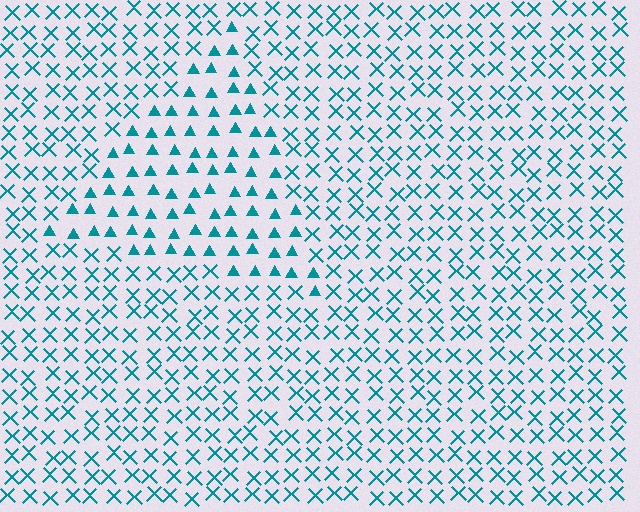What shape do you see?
I see a triangle.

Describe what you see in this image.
The image is filled with small teal elements arranged in a uniform grid. A triangle-shaped region contains triangles, while the surrounding area contains X marks. The boundary is defined purely by the change in element shape.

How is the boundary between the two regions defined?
The boundary is defined by a change in element shape: triangles inside vs. X marks outside. All elements share the same color and spacing.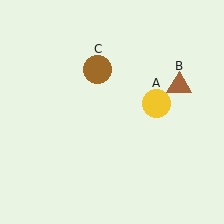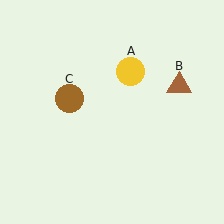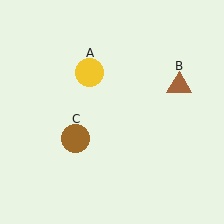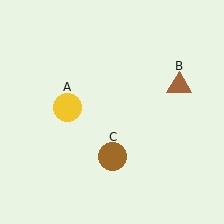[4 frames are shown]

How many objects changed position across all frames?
2 objects changed position: yellow circle (object A), brown circle (object C).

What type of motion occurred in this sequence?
The yellow circle (object A), brown circle (object C) rotated counterclockwise around the center of the scene.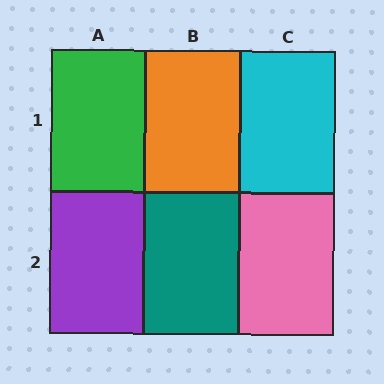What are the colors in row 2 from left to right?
Purple, teal, pink.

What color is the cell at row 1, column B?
Orange.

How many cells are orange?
1 cell is orange.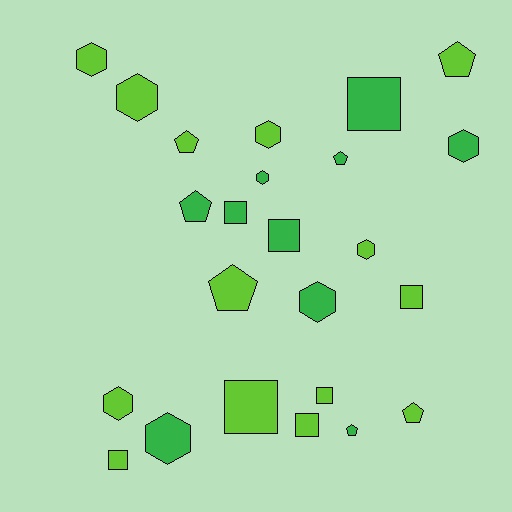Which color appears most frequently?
Lime, with 14 objects.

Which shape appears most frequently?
Hexagon, with 9 objects.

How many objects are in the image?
There are 24 objects.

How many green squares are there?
There are 3 green squares.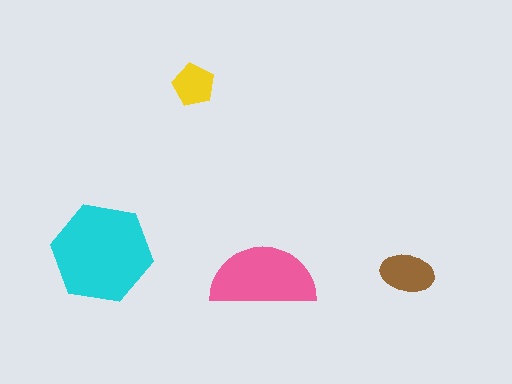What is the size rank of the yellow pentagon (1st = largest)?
4th.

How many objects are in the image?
There are 4 objects in the image.